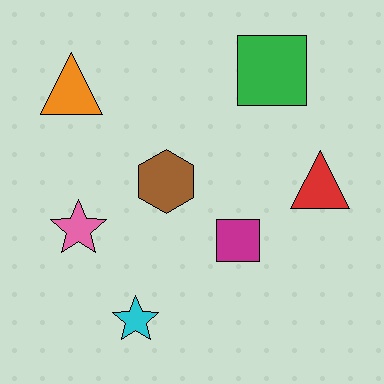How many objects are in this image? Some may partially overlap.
There are 7 objects.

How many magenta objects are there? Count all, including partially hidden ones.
There is 1 magenta object.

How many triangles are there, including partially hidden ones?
There are 2 triangles.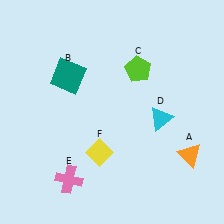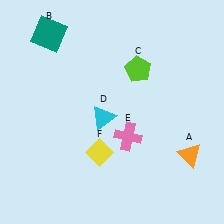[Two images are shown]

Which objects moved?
The objects that moved are: the teal square (B), the cyan triangle (D), the pink cross (E).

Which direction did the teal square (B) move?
The teal square (B) moved up.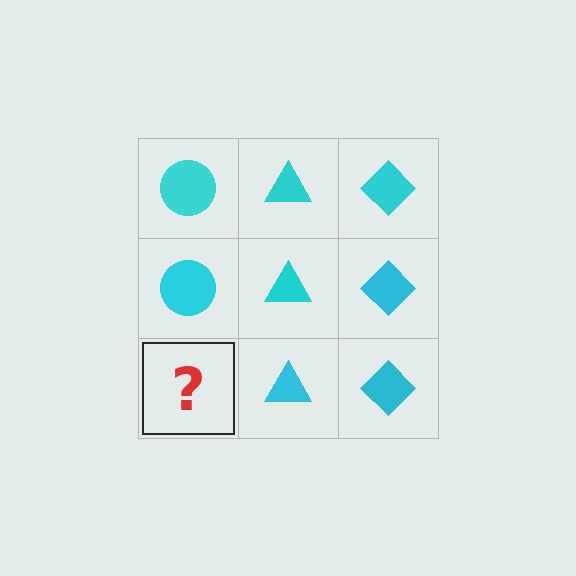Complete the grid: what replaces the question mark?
The question mark should be replaced with a cyan circle.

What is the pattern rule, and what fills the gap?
The rule is that each column has a consistent shape. The gap should be filled with a cyan circle.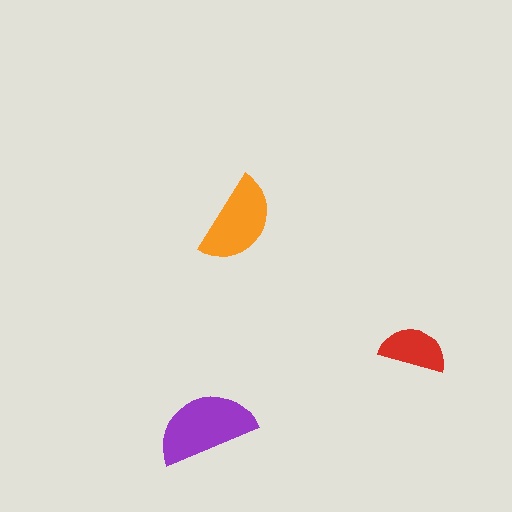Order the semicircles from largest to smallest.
the purple one, the orange one, the red one.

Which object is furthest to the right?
The red semicircle is rightmost.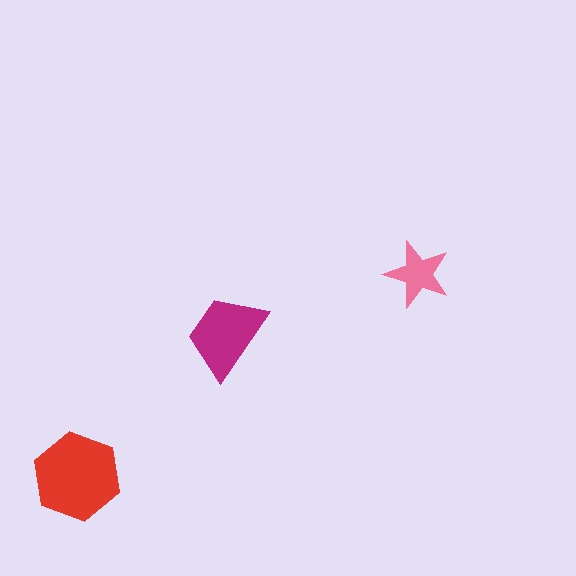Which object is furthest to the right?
The pink star is rightmost.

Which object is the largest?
The red hexagon.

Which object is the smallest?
The pink star.